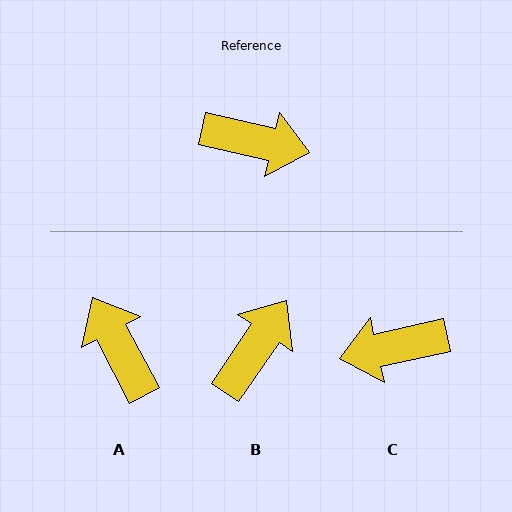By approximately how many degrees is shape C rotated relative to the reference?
Approximately 155 degrees clockwise.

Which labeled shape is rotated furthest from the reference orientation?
C, about 155 degrees away.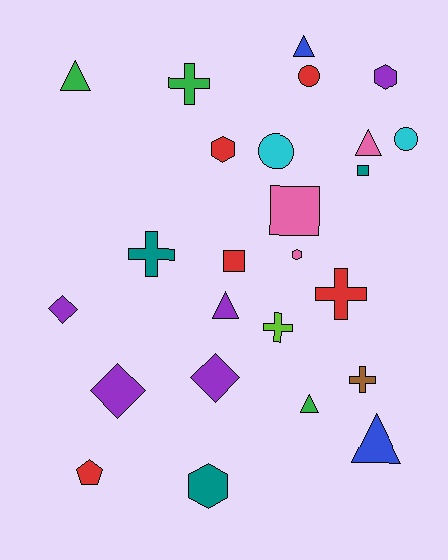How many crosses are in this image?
There are 5 crosses.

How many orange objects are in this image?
There are no orange objects.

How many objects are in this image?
There are 25 objects.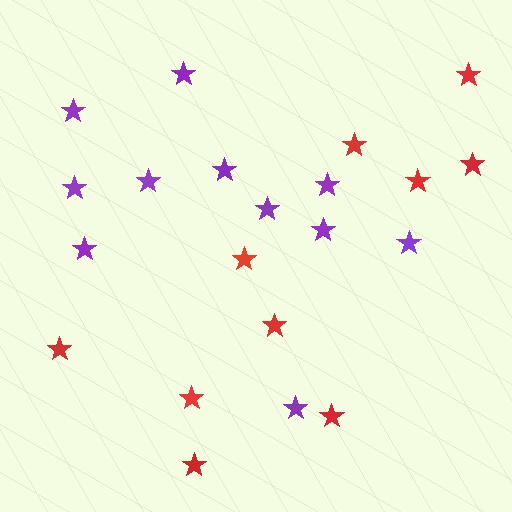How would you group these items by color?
There are 2 groups: one group of purple stars (11) and one group of red stars (10).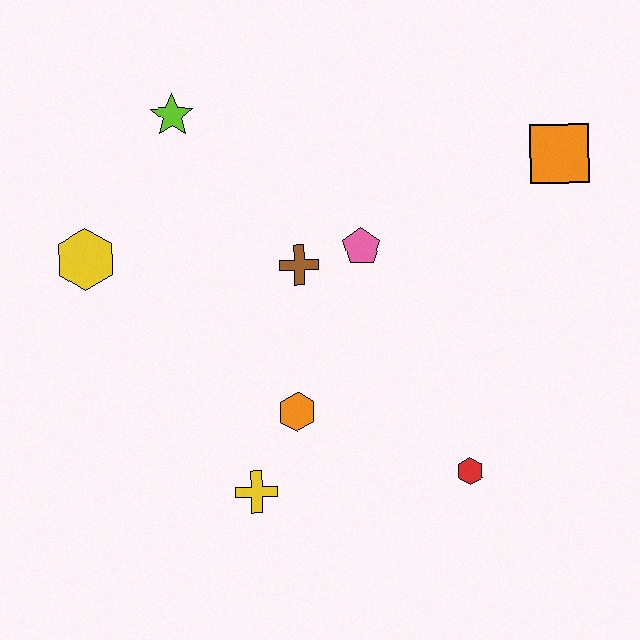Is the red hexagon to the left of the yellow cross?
No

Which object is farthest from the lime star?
The red hexagon is farthest from the lime star.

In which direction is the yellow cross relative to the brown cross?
The yellow cross is below the brown cross.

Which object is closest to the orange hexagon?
The yellow cross is closest to the orange hexagon.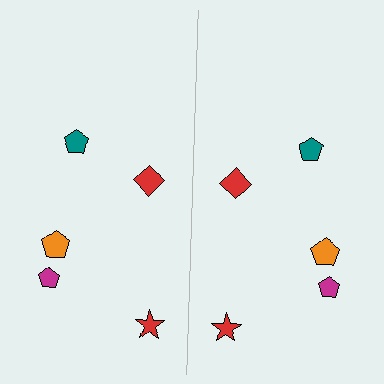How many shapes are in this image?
There are 10 shapes in this image.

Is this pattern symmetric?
Yes, this pattern has bilateral (reflection) symmetry.